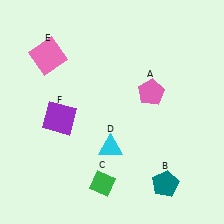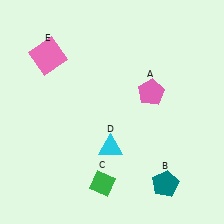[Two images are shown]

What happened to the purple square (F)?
The purple square (F) was removed in Image 2. It was in the bottom-left area of Image 1.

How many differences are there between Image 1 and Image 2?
There is 1 difference between the two images.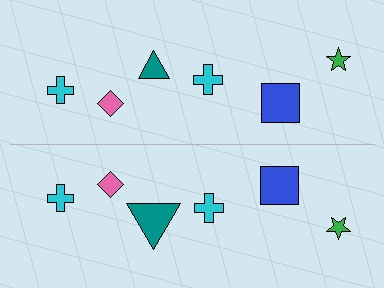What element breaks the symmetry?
The teal triangle on the bottom side has a different size than its mirror counterpart.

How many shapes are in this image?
There are 12 shapes in this image.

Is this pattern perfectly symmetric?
No, the pattern is not perfectly symmetric. The teal triangle on the bottom side has a different size than its mirror counterpart.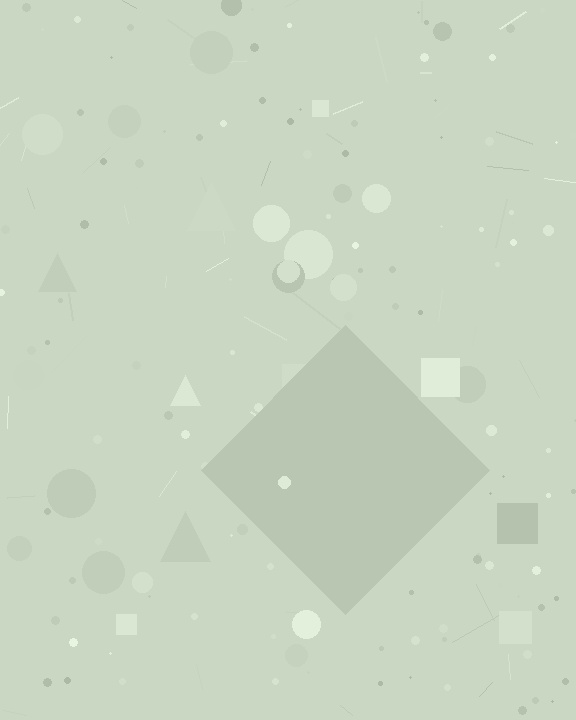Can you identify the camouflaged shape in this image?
The camouflaged shape is a diamond.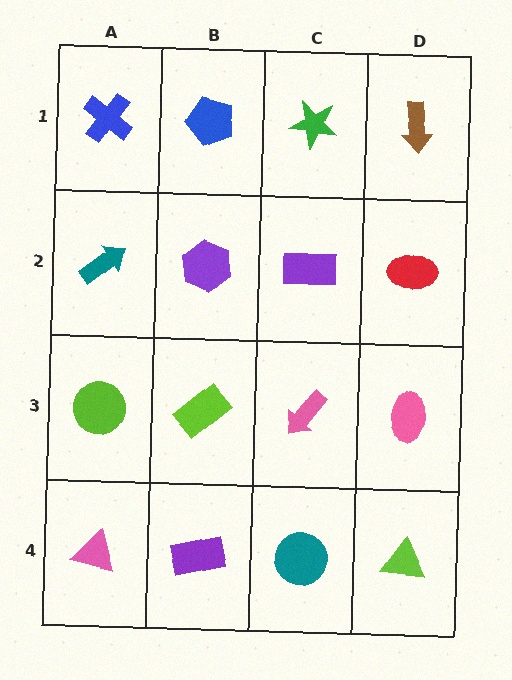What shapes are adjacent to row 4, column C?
A pink arrow (row 3, column C), a purple rectangle (row 4, column B), a lime triangle (row 4, column D).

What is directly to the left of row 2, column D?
A purple rectangle.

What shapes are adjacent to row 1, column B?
A purple hexagon (row 2, column B), a blue cross (row 1, column A), a green star (row 1, column C).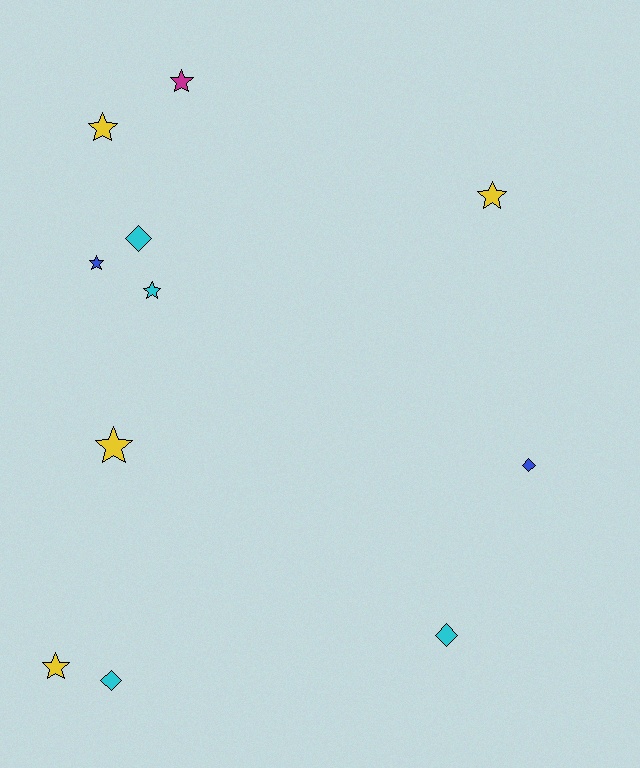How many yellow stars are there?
There are 4 yellow stars.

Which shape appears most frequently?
Star, with 7 objects.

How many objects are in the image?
There are 11 objects.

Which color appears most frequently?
Cyan, with 4 objects.